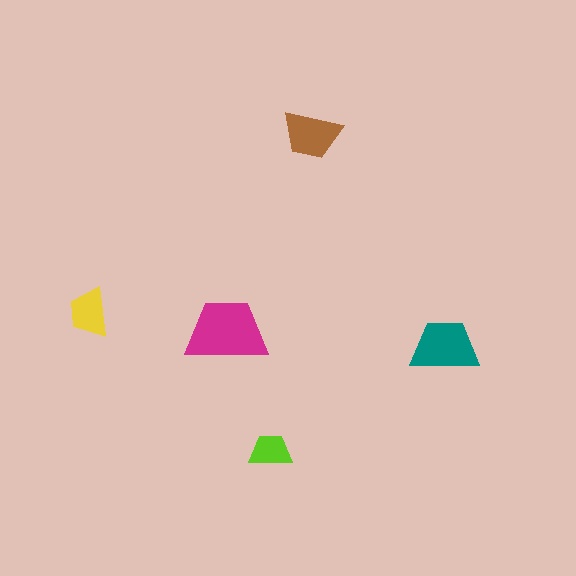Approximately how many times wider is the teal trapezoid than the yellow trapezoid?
About 1.5 times wider.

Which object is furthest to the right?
The teal trapezoid is rightmost.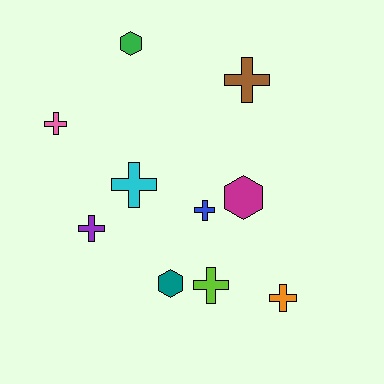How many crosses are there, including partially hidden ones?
There are 7 crosses.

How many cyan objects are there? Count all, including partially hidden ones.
There is 1 cyan object.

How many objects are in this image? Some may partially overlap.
There are 10 objects.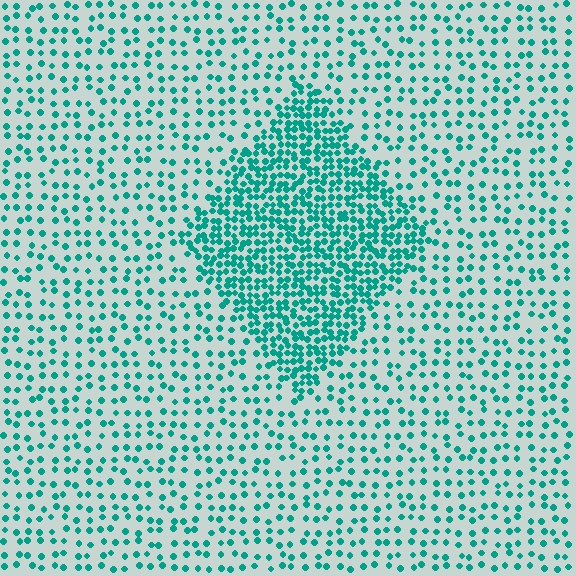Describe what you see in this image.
The image contains small teal elements arranged at two different densities. A diamond-shaped region is visible where the elements are more densely packed than the surrounding area.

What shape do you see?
I see a diamond.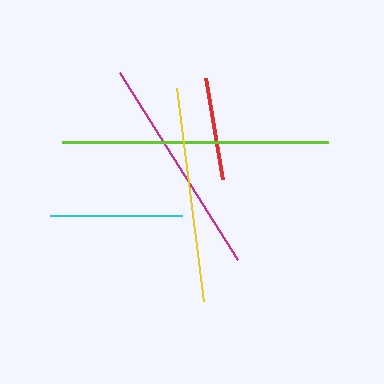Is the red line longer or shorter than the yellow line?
The yellow line is longer than the red line.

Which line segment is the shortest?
The red line is the shortest at approximately 102 pixels.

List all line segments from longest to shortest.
From longest to shortest: lime, magenta, yellow, cyan, red.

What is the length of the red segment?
The red segment is approximately 102 pixels long.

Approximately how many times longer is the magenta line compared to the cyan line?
The magenta line is approximately 1.7 times the length of the cyan line.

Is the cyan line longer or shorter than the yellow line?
The yellow line is longer than the cyan line.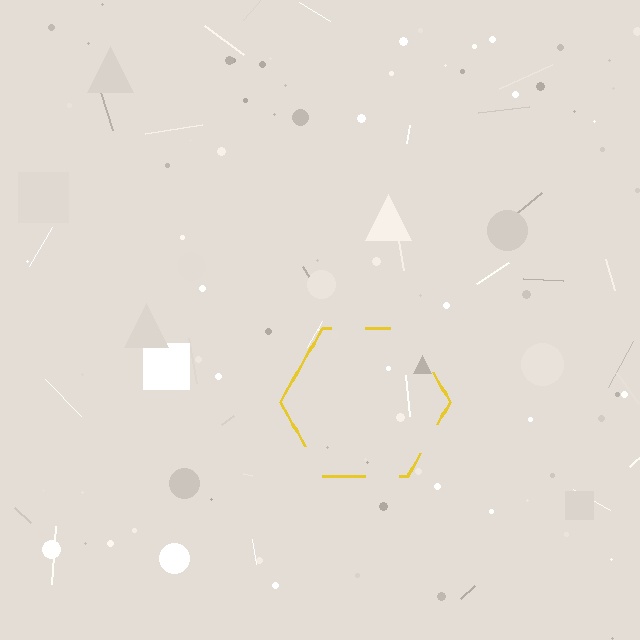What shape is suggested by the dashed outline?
The dashed outline suggests a hexagon.